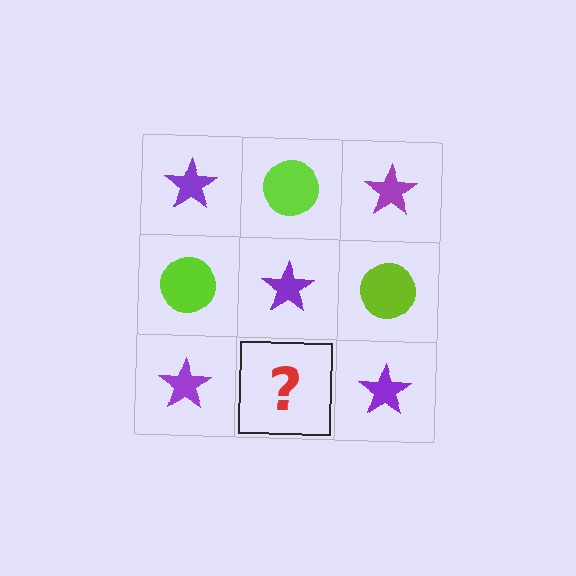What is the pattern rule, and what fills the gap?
The rule is that it alternates purple star and lime circle in a checkerboard pattern. The gap should be filled with a lime circle.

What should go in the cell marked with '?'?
The missing cell should contain a lime circle.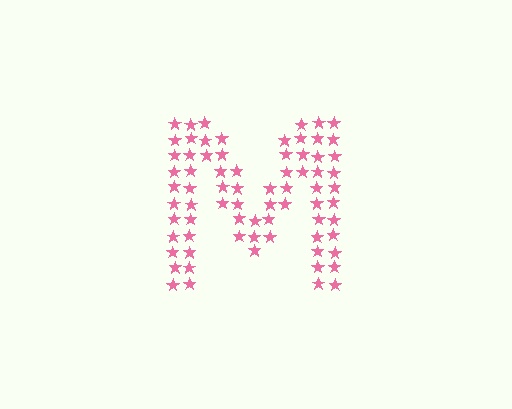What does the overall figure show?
The overall figure shows the letter M.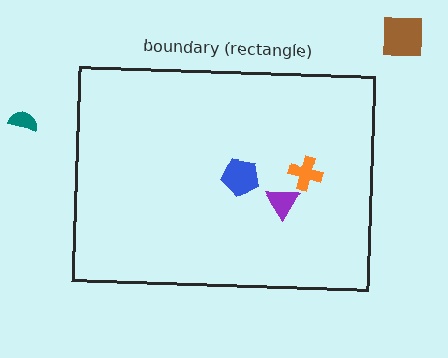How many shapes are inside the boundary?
3 inside, 2 outside.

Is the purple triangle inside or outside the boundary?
Inside.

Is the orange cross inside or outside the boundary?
Inside.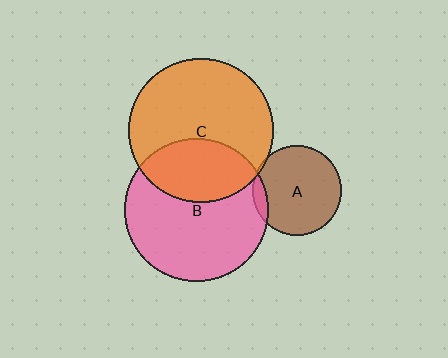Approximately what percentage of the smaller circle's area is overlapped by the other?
Approximately 35%.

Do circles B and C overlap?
Yes.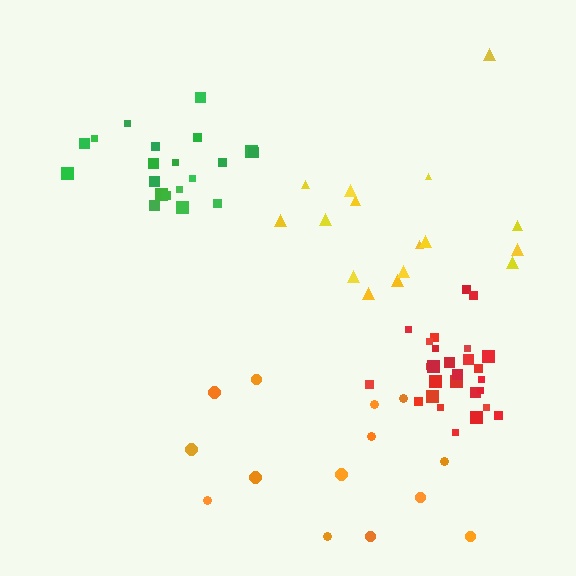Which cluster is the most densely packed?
Red.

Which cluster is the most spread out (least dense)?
Orange.